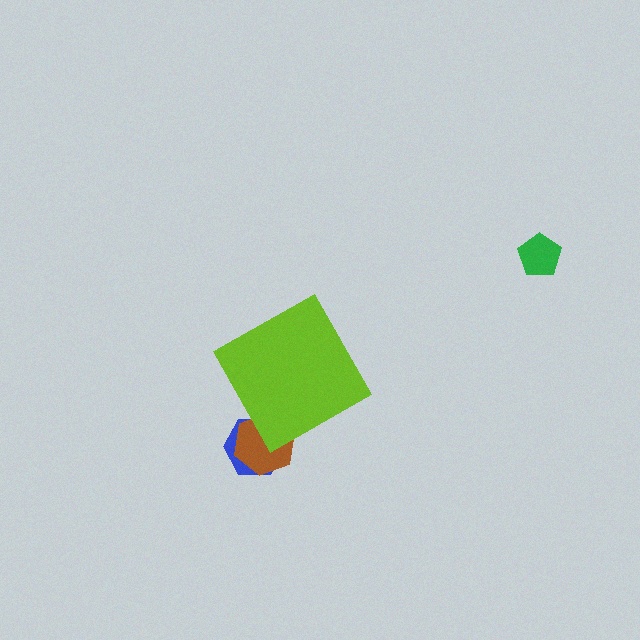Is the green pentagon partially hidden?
No, the green pentagon is fully visible.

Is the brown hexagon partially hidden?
Yes, the brown hexagon is partially hidden behind the lime diamond.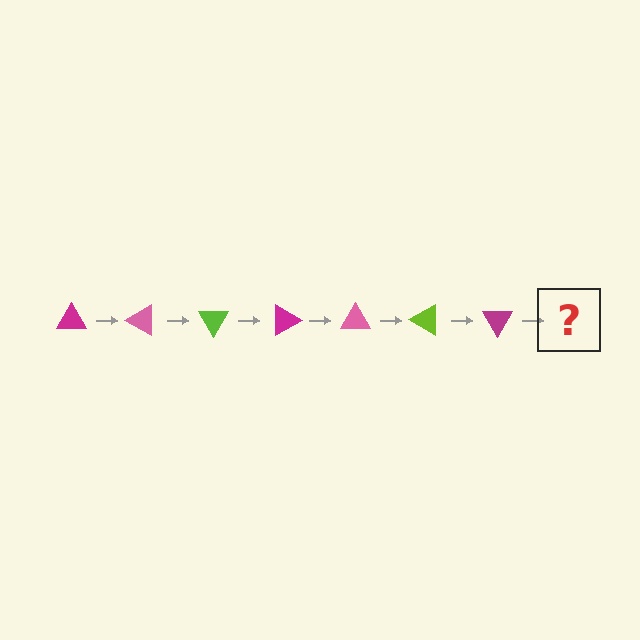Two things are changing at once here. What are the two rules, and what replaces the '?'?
The two rules are that it rotates 30 degrees each step and the color cycles through magenta, pink, and lime. The '?' should be a pink triangle, rotated 210 degrees from the start.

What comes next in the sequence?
The next element should be a pink triangle, rotated 210 degrees from the start.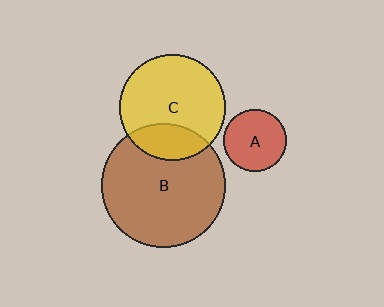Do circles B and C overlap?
Yes.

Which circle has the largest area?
Circle B (brown).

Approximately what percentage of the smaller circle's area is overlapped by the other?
Approximately 25%.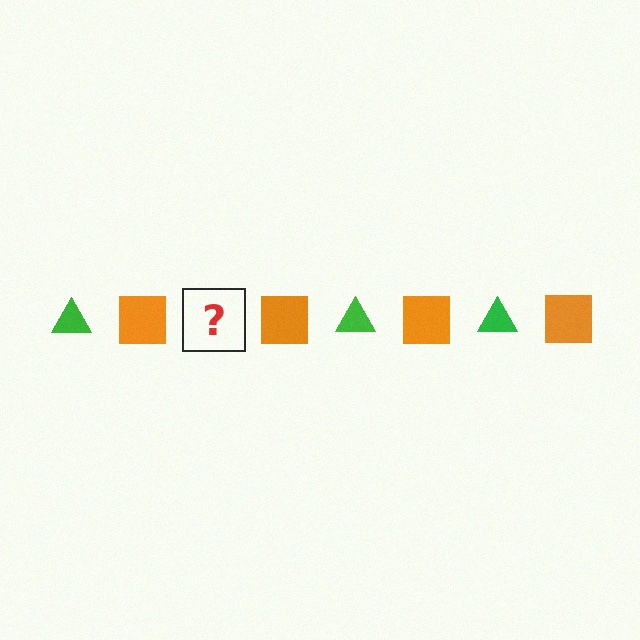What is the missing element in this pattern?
The missing element is a green triangle.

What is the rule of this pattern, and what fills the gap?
The rule is that the pattern alternates between green triangle and orange square. The gap should be filled with a green triangle.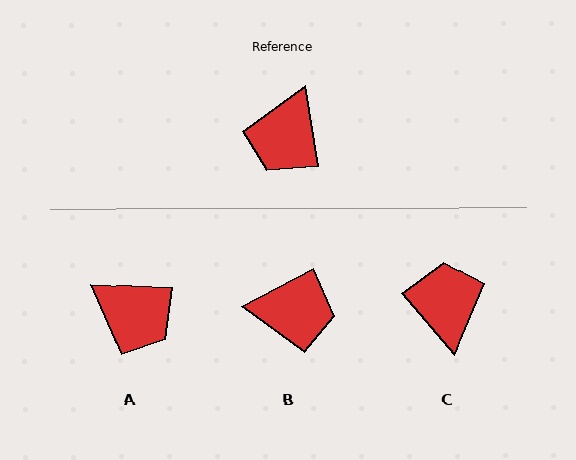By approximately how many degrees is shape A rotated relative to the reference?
Approximately 77 degrees counter-clockwise.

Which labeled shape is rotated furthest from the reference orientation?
C, about 149 degrees away.